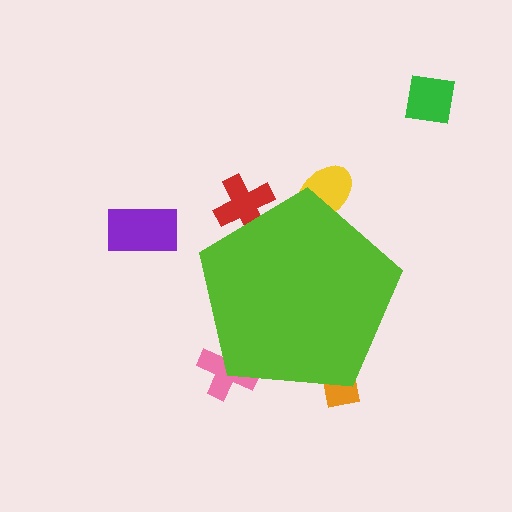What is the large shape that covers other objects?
A lime pentagon.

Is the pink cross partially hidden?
Yes, the pink cross is partially hidden behind the lime pentagon.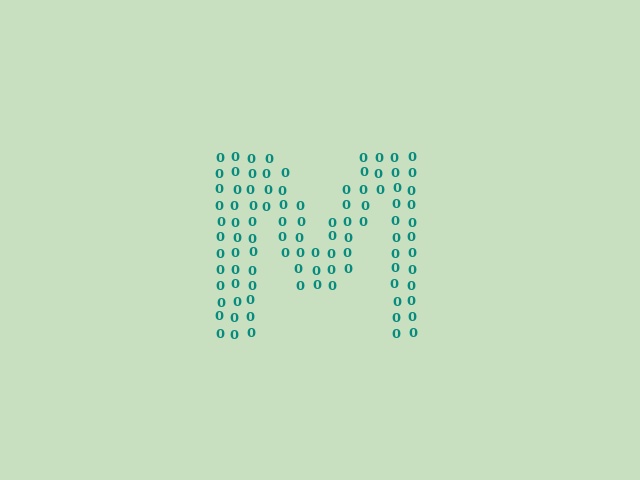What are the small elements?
The small elements are digit 0's.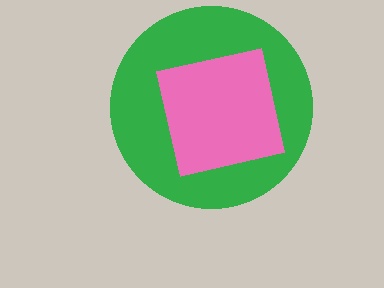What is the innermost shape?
The pink square.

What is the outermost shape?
The green circle.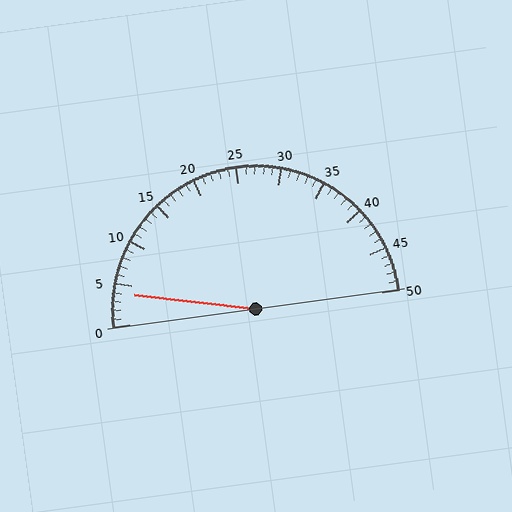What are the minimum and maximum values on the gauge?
The gauge ranges from 0 to 50.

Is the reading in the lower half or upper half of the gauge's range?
The reading is in the lower half of the range (0 to 50).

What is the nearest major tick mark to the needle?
The nearest major tick mark is 5.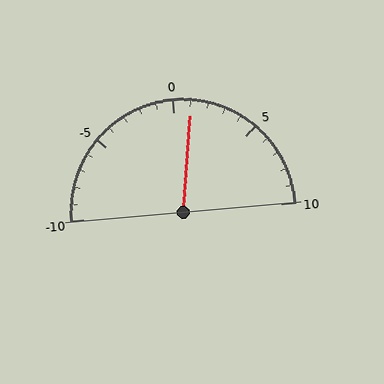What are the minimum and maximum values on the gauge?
The gauge ranges from -10 to 10.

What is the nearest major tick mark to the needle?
The nearest major tick mark is 0.